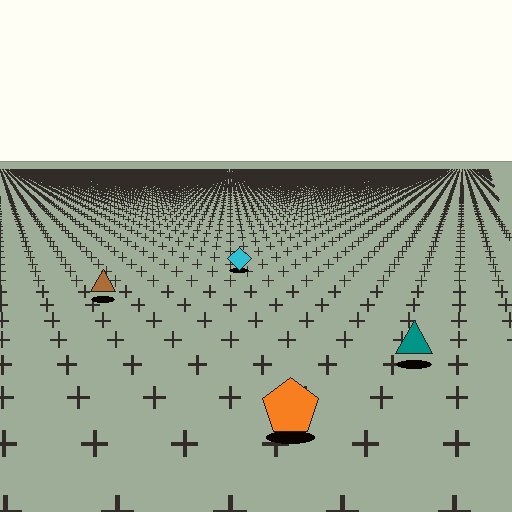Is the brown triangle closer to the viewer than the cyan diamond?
Yes. The brown triangle is closer — you can tell from the texture gradient: the ground texture is coarser near it.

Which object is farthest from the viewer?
The cyan diamond is farthest from the viewer. It appears smaller and the ground texture around it is denser.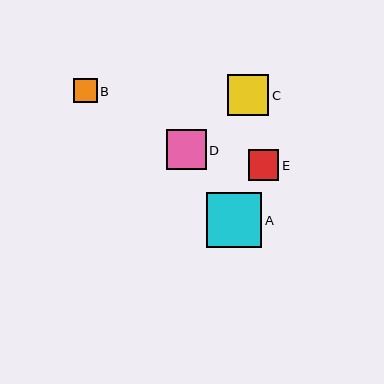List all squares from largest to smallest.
From largest to smallest: A, C, D, E, B.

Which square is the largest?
Square A is the largest with a size of approximately 56 pixels.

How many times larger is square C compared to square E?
Square C is approximately 1.3 times the size of square E.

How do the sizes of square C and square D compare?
Square C and square D are approximately the same size.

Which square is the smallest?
Square B is the smallest with a size of approximately 24 pixels.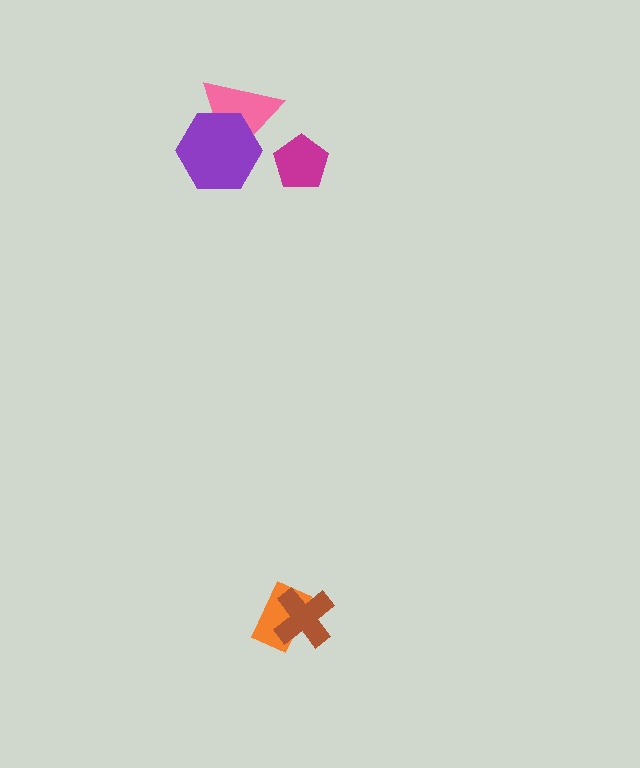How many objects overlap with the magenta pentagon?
0 objects overlap with the magenta pentagon.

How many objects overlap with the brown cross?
1 object overlaps with the brown cross.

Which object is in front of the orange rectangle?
The brown cross is in front of the orange rectangle.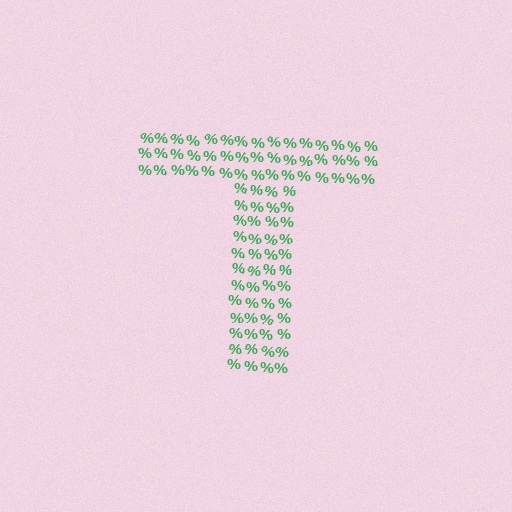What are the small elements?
The small elements are percent signs.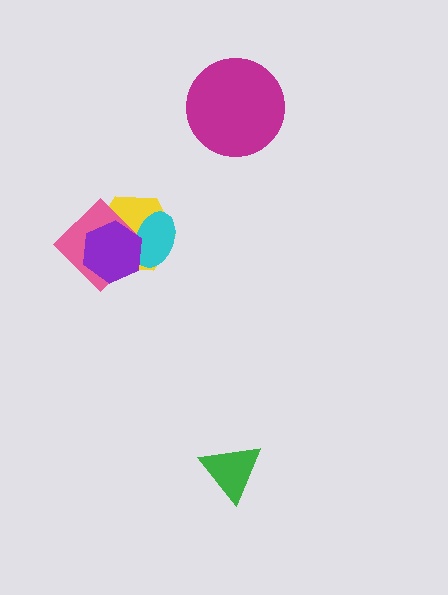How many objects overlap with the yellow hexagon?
3 objects overlap with the yellow hexagon.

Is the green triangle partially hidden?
No, no other shape covers it.